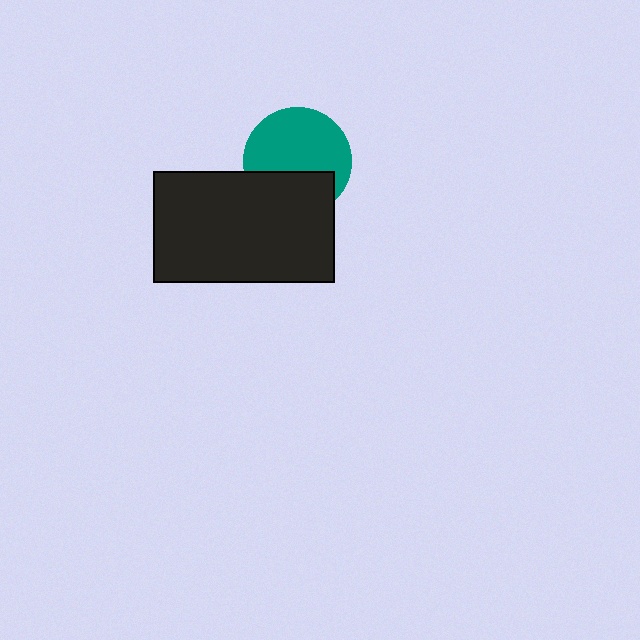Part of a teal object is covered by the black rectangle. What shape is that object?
It is a circle.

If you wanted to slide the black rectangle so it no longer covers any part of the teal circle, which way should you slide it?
Slide it down — that is the most direct way to separate the two shapes.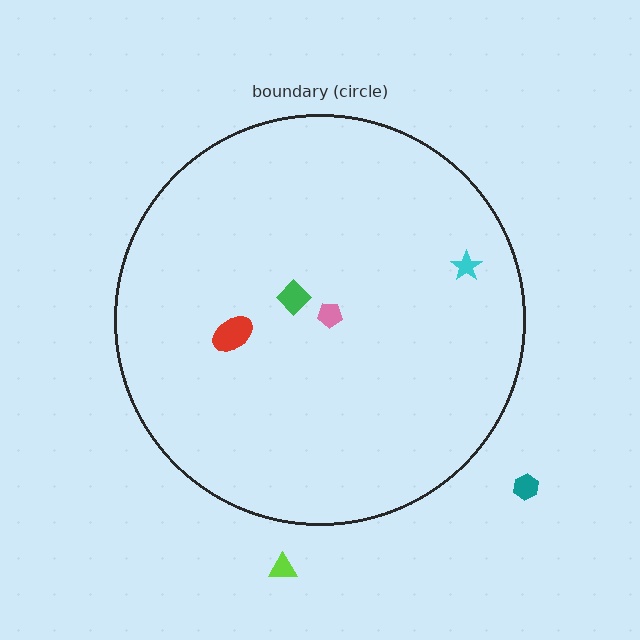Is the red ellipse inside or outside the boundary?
Inside.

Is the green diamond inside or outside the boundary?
Inside.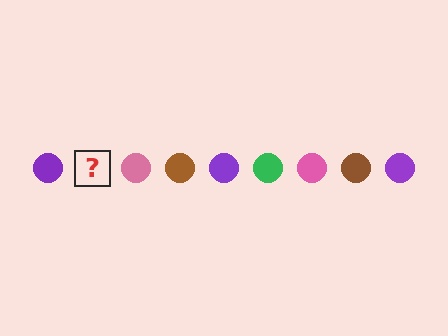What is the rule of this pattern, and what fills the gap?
The rule is that the pattern cycles through purple, green, pink, brown circles. The gap should be filled with a green circle.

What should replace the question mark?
The question mark should be replaced with a green circle.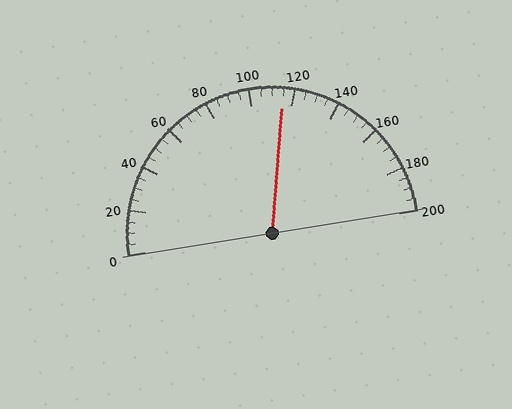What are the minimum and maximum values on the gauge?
The gauge ranges from 0 to 200.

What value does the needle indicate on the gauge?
The needle indicates approximately 115.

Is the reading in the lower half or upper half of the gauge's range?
The reading is in the upper half of the range (0 to 200).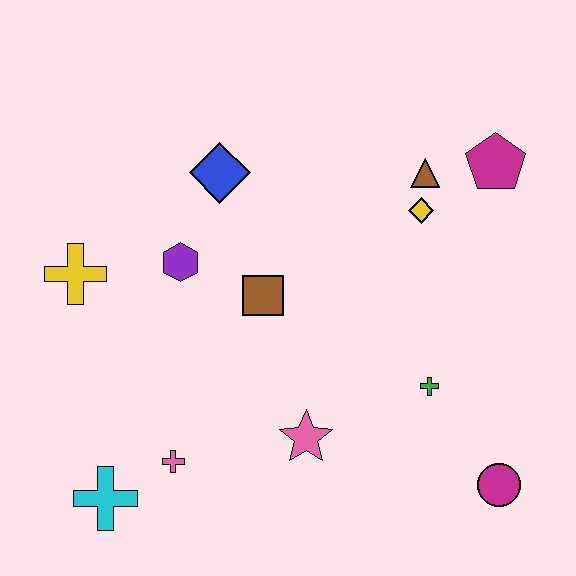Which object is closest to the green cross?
The magenta circle is closest to the green cross.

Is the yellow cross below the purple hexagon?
Yes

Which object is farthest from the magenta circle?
The yellow cross is farthest from the magenta circle.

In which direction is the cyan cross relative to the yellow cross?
The cyan cross is below the yellow cross.